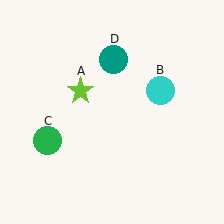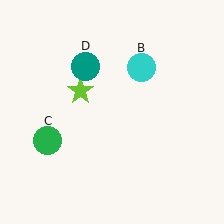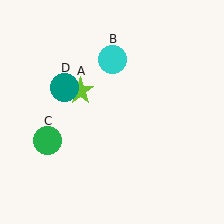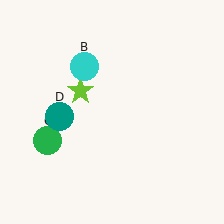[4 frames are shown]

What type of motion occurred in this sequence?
The cyan circle (object B), teal circle (object D) rotated counterclockwise around the center of the scene.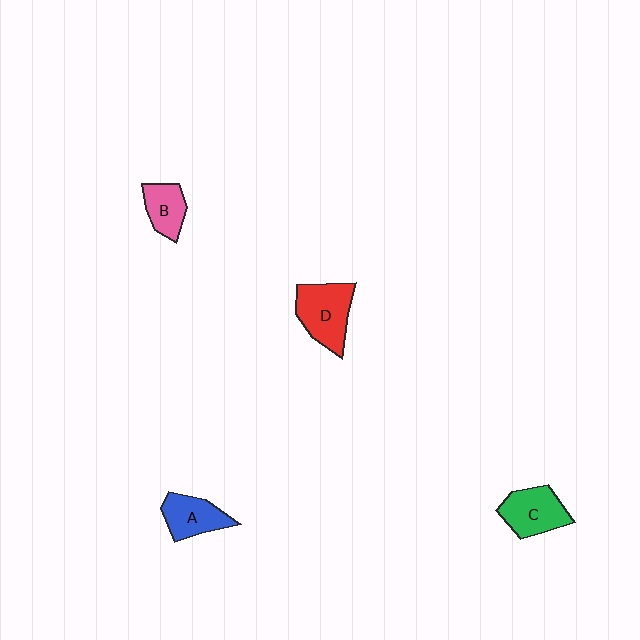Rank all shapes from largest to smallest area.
From largest to smallest: D (red), C (green), A (blue), B (pink).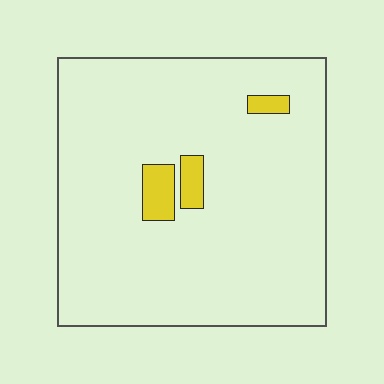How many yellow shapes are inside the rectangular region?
3.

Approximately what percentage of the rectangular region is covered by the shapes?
Approximately 5%.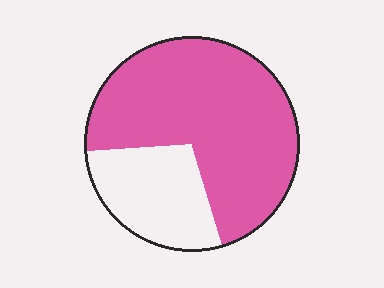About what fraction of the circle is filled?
About three quarters (3/4).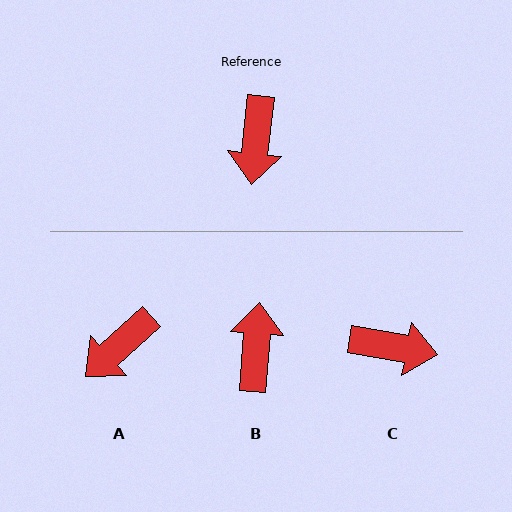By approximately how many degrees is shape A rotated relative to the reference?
Approximately 41 degrees clockwise.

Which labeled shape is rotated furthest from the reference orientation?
B, about 178 degrees away.